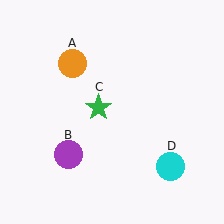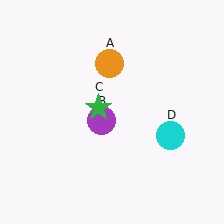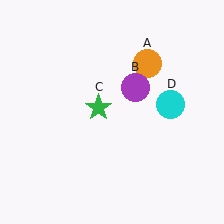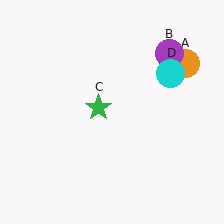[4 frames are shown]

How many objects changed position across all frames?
3 objects changed position: orange circle (object A), purple circle (object B), cyan circle (object D).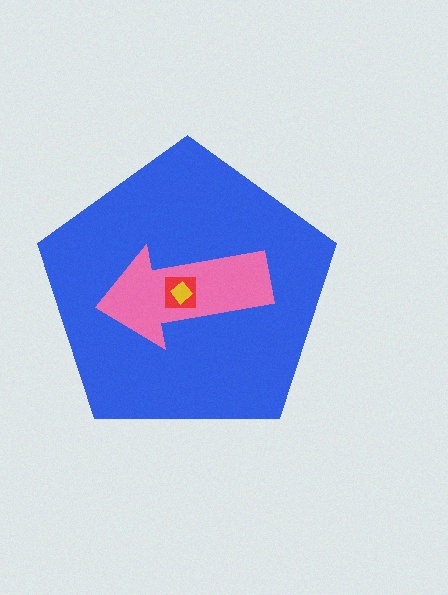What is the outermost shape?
The blue pentagon.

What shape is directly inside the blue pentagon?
The pink arrow.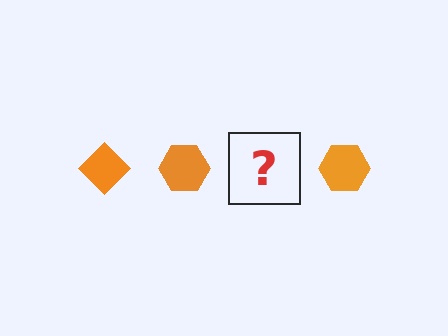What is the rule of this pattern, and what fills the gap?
The rule is that the pattern cycles through diamond, hexagon shapes in orange. The gap should be filled with an orange diamond.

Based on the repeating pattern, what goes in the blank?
The blank should be an orange diamond.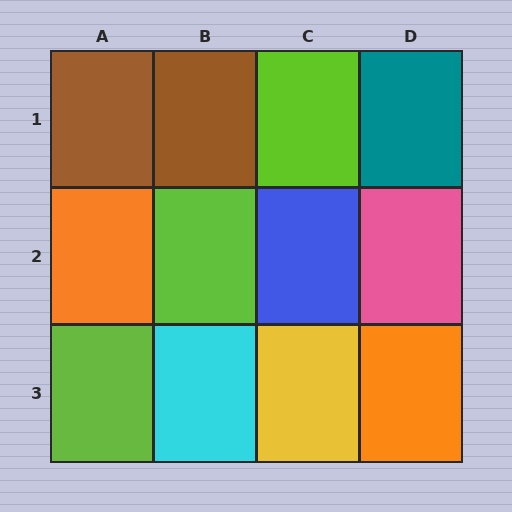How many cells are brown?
2 cells are brown.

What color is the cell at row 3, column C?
Yellow.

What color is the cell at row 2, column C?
Blue.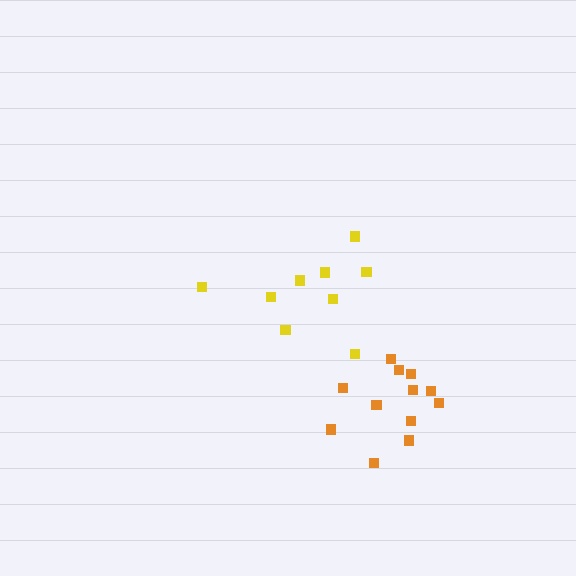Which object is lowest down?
The orange cluster is bottommost.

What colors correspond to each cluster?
The clusters are colored: yellow, orange.